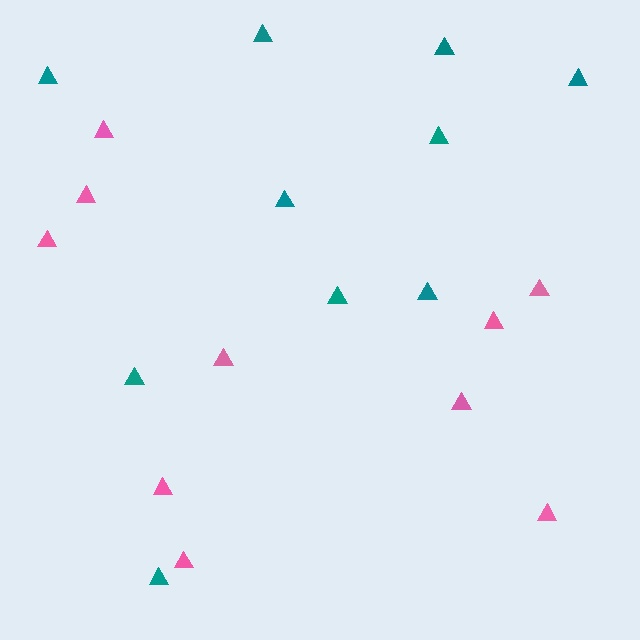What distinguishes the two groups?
There are 2 groups: one group of teal triangles (10) and one group of pink triangles (10).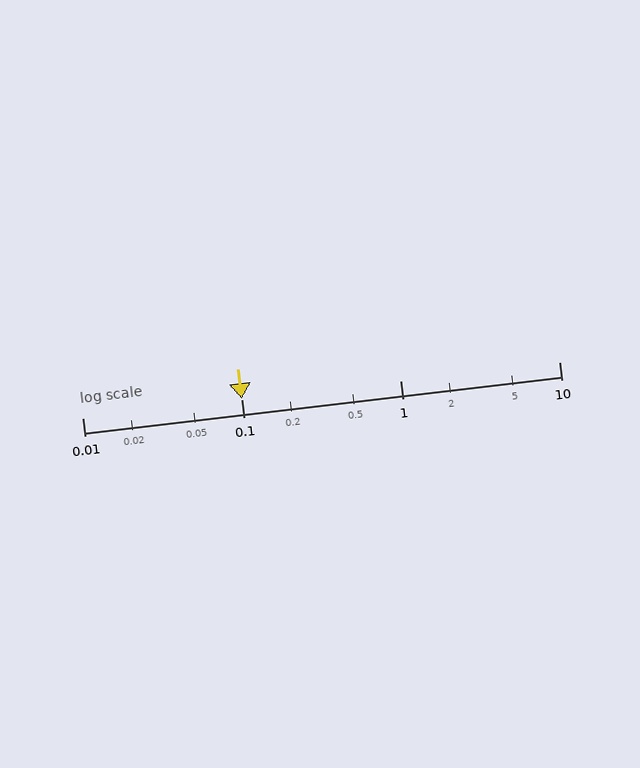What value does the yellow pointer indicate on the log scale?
The pointer indicates approximately 0.1.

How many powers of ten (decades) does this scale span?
The scale spans 3 decades, from 0.01 to 10.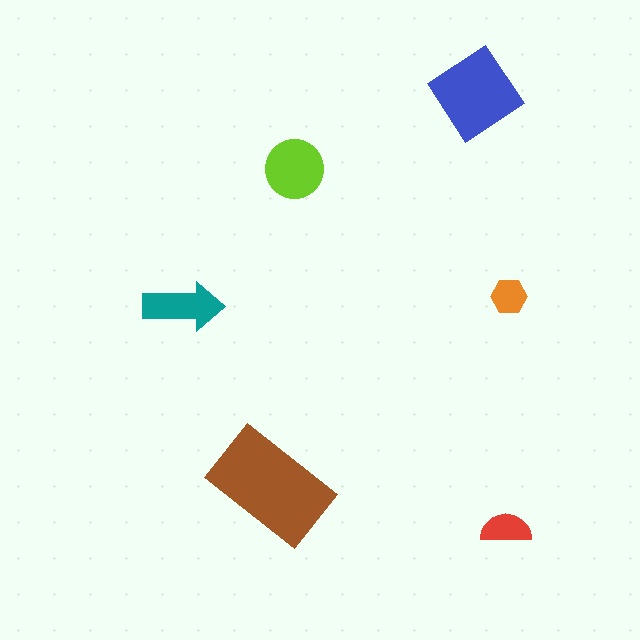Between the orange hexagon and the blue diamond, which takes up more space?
The blue diamond.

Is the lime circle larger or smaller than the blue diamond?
Smaller.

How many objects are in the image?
There are 6 objects in the image.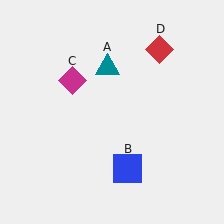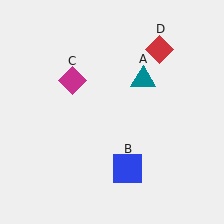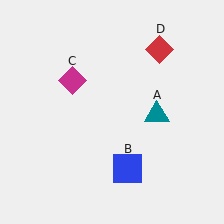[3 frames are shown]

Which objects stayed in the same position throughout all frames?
Blue square (object B) and magenta diamond (object C) and red diamond (object D) remained stationary.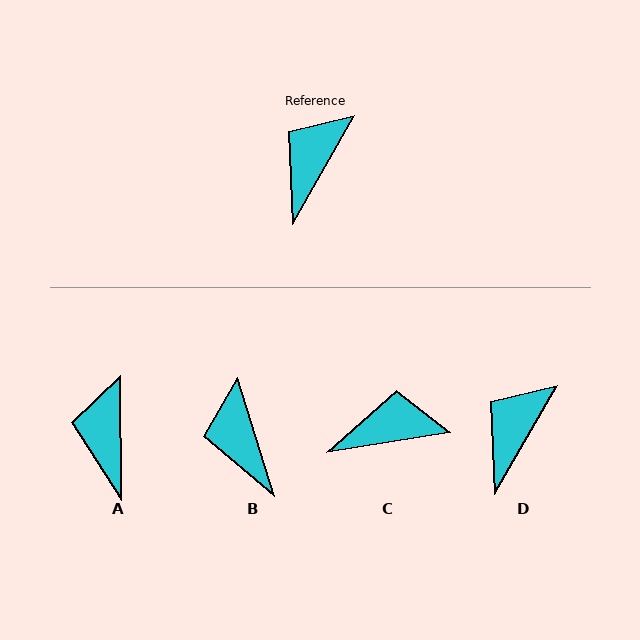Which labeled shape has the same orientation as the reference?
D.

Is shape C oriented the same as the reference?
No, it is off by about 51 degrees.